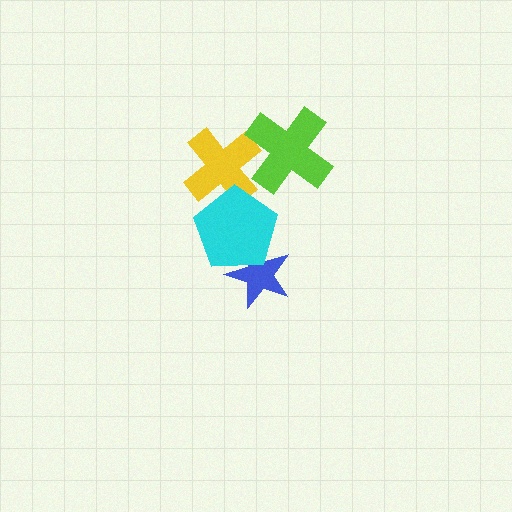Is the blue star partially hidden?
Yes, it is partially covered by another shape.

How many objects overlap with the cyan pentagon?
2 objects overlap with the cyan pentagon.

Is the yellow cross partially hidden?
Yes, it is partially covered by another shape.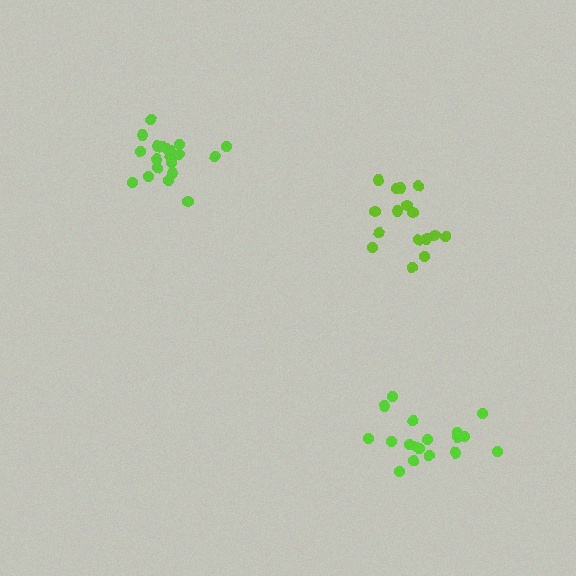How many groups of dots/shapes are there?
There are 3 groups.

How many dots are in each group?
Group 1: 19 dots, Group 2: 20 dots, Group 3: 16 dots (55 total).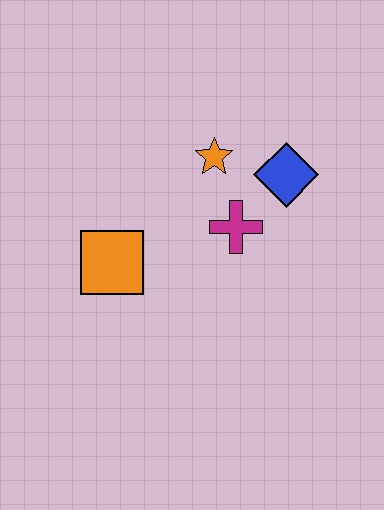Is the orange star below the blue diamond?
No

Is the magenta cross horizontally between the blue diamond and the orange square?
Yes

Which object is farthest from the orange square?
The blue diamond is farthest from the orange square.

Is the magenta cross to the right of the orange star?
Yes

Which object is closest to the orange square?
The magenta cross is closest to the orange square.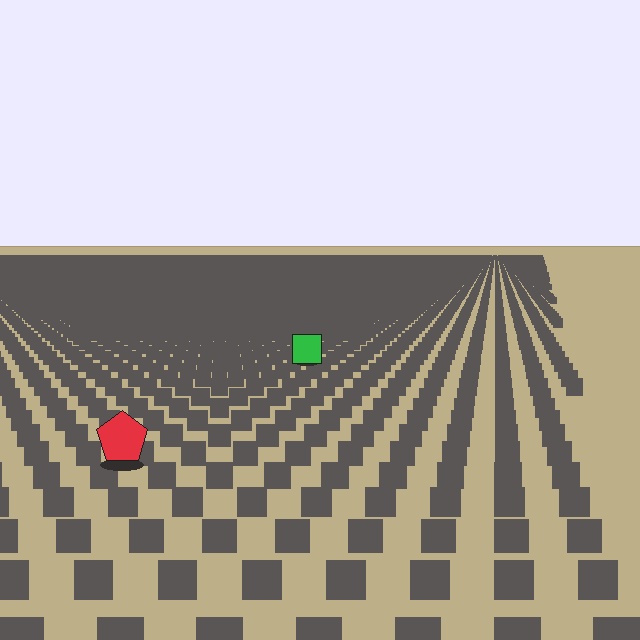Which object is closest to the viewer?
The red pentagon is closest. The texture marks near it are larger and more spread out.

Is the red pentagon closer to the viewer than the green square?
Yes. The red pentagon is closer — you can tell from the texture gradient: the ground texture is coarser near it.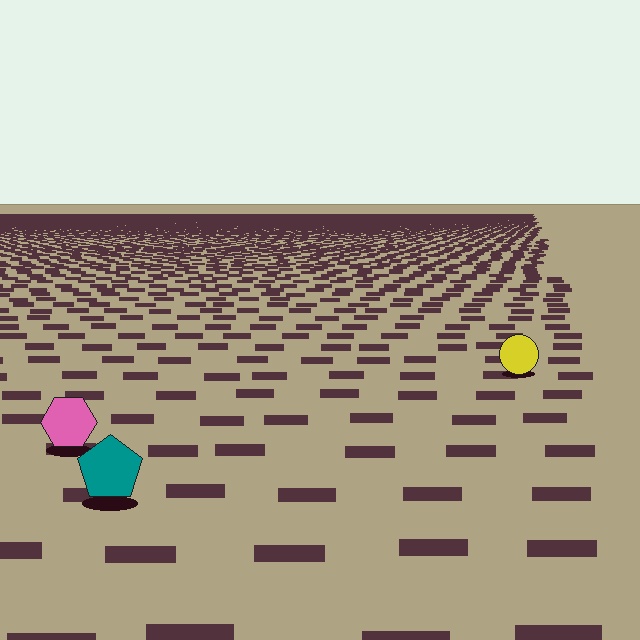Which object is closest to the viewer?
The teal pentagon is closest. The texture marks near it are larger and more spread out.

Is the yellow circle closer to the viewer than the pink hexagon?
No. The pink hexagon is closer — you can tell from the texture gradient: the ground texture is coarser near it.